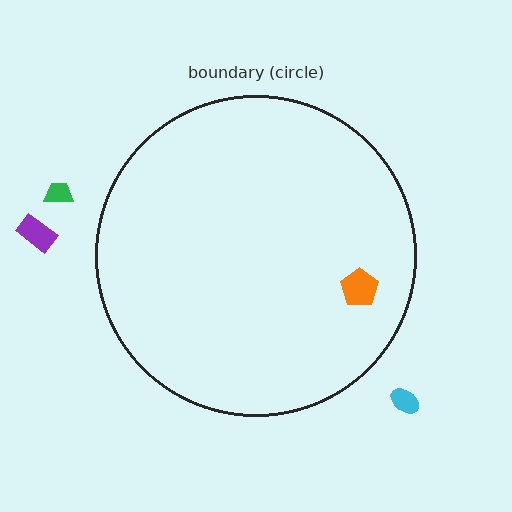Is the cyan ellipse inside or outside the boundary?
Outside.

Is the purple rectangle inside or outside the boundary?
Outside.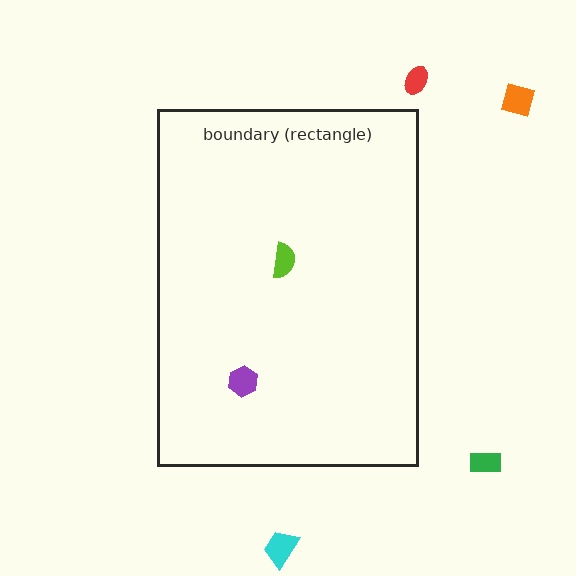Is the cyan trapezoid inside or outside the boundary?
Outside.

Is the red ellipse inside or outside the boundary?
Outside.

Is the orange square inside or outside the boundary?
Outside.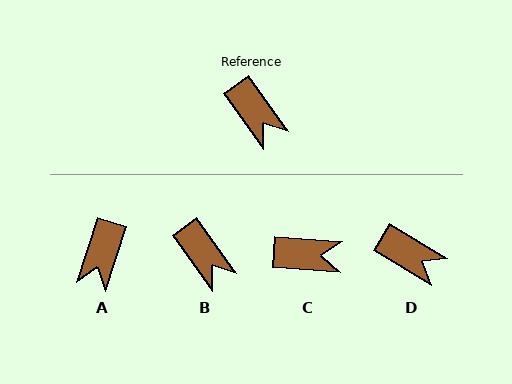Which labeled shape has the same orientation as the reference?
B.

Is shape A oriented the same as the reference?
No, it is off by about 54 degrees.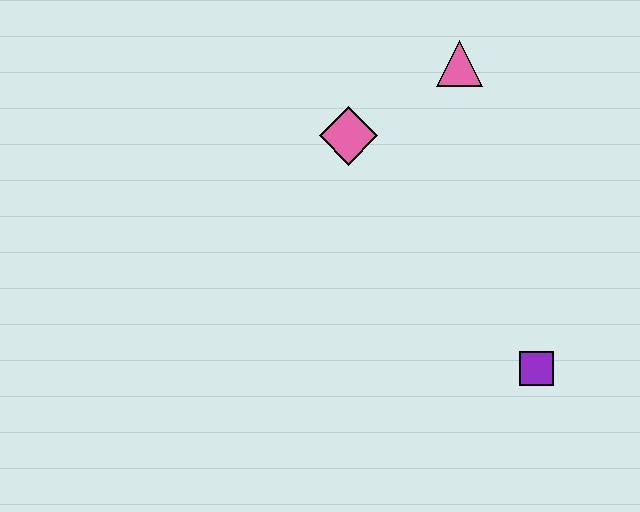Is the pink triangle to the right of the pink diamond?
Yes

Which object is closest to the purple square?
The pink diamond is closest to the purple square.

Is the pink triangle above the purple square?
Yes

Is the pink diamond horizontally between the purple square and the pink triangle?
No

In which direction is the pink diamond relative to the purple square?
The pink diamond is above the purple square.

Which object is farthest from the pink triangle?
The purple square is farthest from the pink triangle.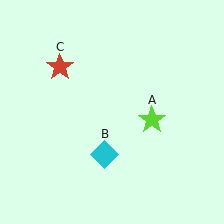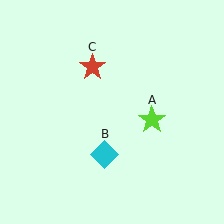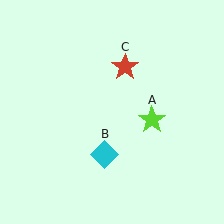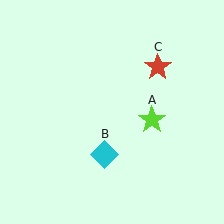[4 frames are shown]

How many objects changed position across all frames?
1 object changed position: red star (object C).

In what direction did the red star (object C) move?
The red star (object C) moved right.